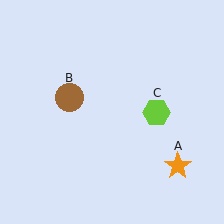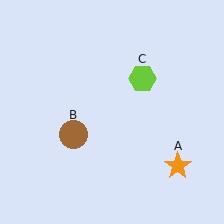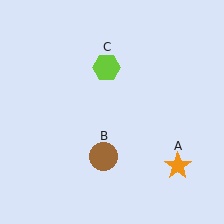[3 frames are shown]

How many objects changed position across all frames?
2 objects changed position: brown circle (object B), lime hexagon (object C).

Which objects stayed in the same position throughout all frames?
Orange star (object A) remained stationary.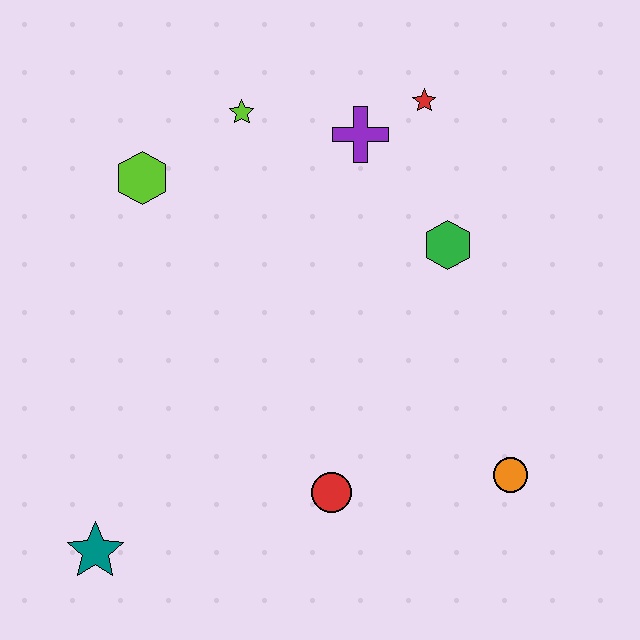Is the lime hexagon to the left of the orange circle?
Yes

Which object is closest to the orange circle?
The red circle is closest to the orange circle.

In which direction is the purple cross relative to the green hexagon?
The purple cross is above the green hexagon.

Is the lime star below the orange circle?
No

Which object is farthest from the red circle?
The red star is farthest from the red circle.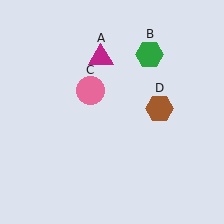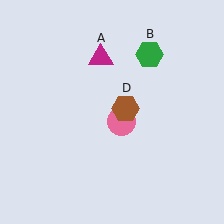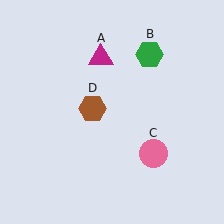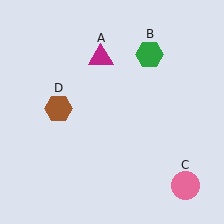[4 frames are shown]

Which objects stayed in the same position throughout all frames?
Magenta triangle (object A) and green hexagon (object B) remained stationary.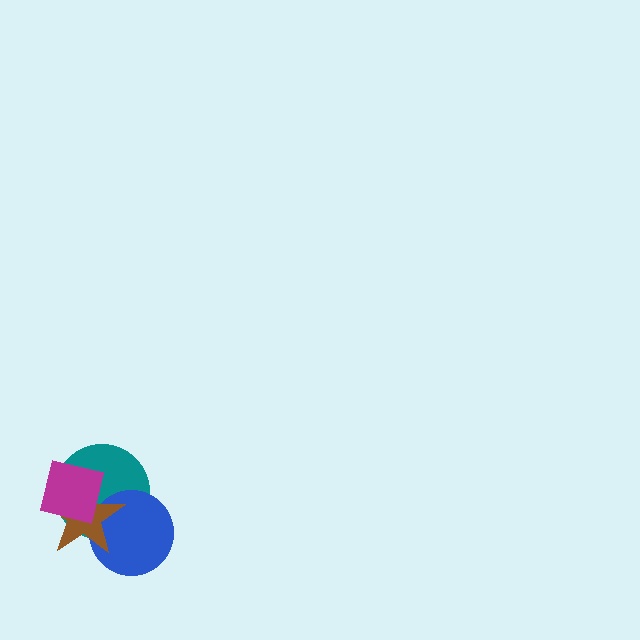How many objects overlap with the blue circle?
2 objects overlap with the blue circle.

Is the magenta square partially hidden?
No, no other shape covers it.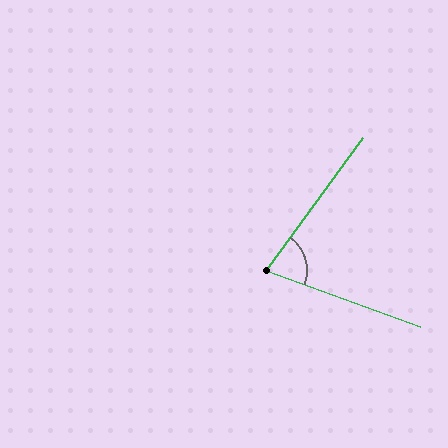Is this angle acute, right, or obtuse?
It is acute.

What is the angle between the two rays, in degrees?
Approximately 74 degrees.